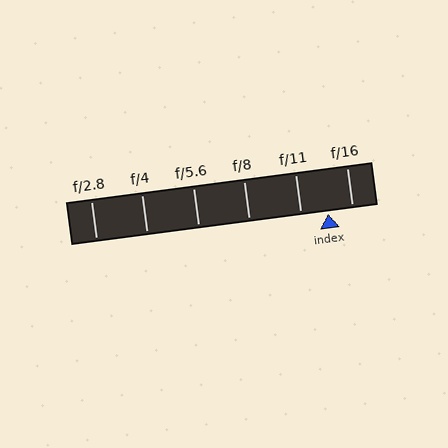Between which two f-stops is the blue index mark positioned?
The index mark is between f/11 and f/16.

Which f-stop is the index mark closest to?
The index mark is closest to f/16.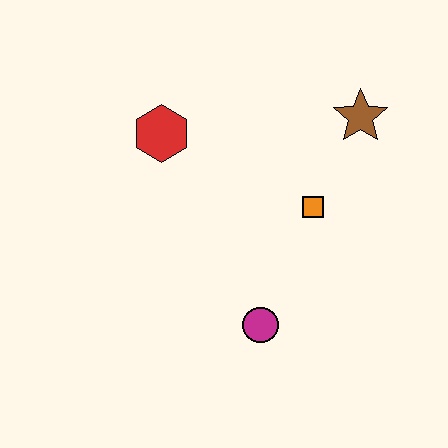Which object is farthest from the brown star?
The magenta circle is farthest from the brown star.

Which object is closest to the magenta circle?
The orange square is closest to the magenta circle.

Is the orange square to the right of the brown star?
No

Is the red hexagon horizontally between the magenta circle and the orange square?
No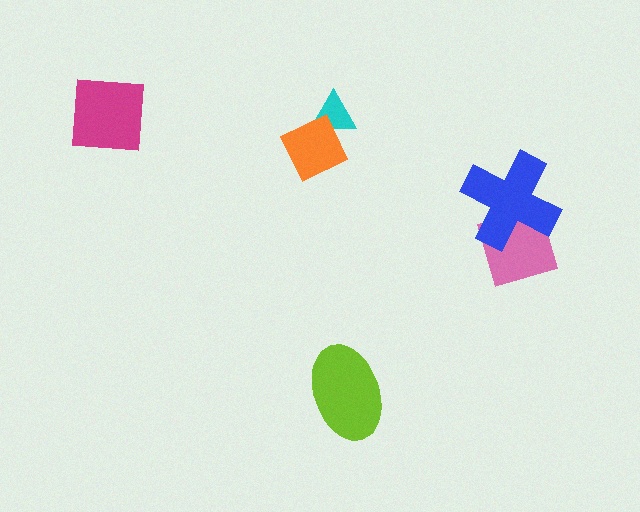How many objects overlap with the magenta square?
0 objects overlap with the magenta square.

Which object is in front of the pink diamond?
The blue cross is in front of the pink diamond.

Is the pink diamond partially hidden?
Yes, it is partially covered by another shape.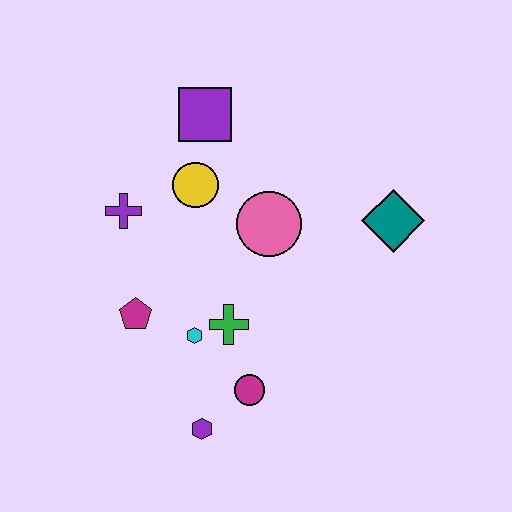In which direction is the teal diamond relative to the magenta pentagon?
The teal diamond is to the right of the magenta pentagon.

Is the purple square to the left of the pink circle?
Yes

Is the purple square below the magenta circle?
No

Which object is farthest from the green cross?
The purple square is farthest from the green cross.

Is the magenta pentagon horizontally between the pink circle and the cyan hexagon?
No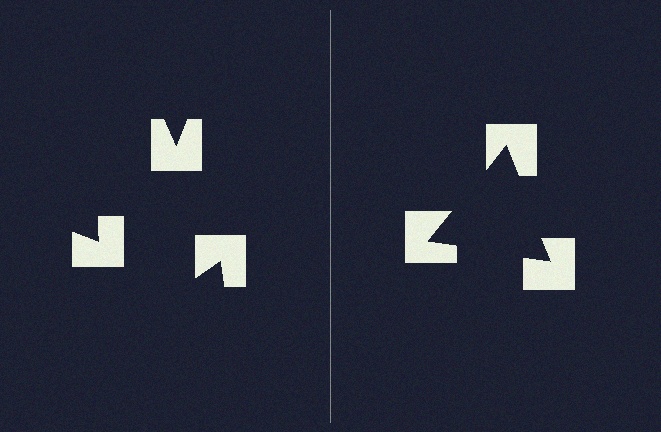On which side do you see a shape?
An illusory triangle appears on the right side. On the left side the wedge cuts are rotated, so no coherent shape forms.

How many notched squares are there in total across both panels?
6 — 3 on each side.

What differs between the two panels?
The notched squares are positioned identically on both sides; only the wedge orientations differ. On the right they align to a triangle; on the left they are misaligned.